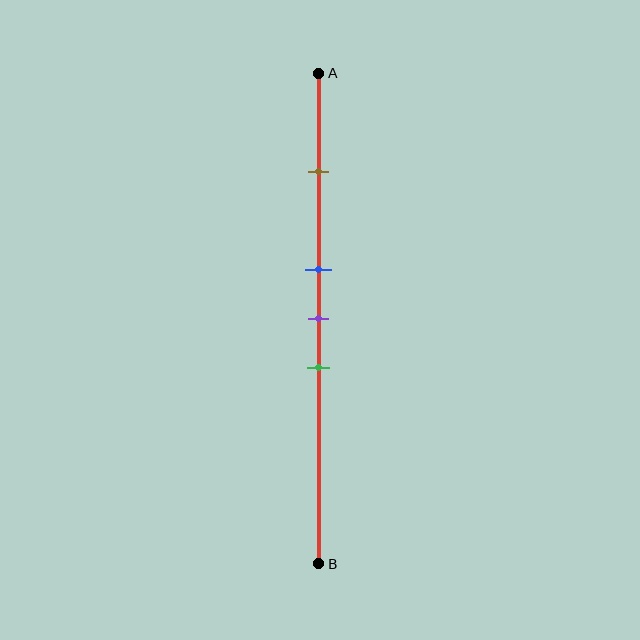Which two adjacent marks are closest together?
The blue and purple marks are the closest adjacent pair.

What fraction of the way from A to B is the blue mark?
The blue mark is approximately 40% (0.4) of the way from A to B.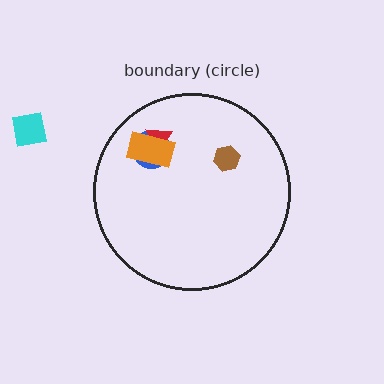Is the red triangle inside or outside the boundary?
Inside.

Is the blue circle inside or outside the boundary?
Inside.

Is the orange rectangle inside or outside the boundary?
Inside.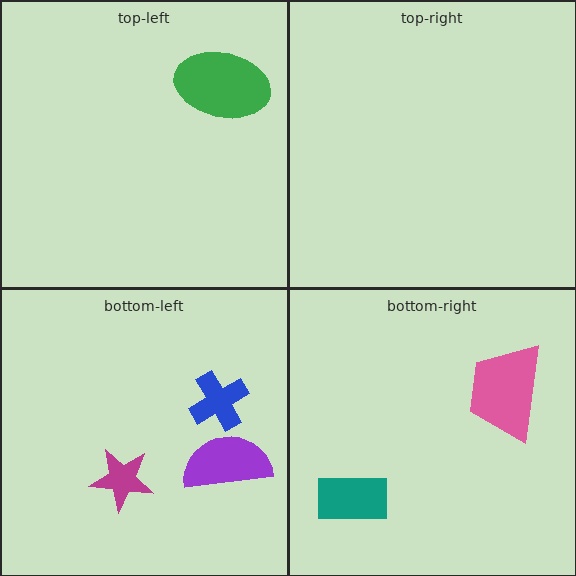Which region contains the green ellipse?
The top-left region.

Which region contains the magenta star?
The bottom-left region.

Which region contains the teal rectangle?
The bottom-right region.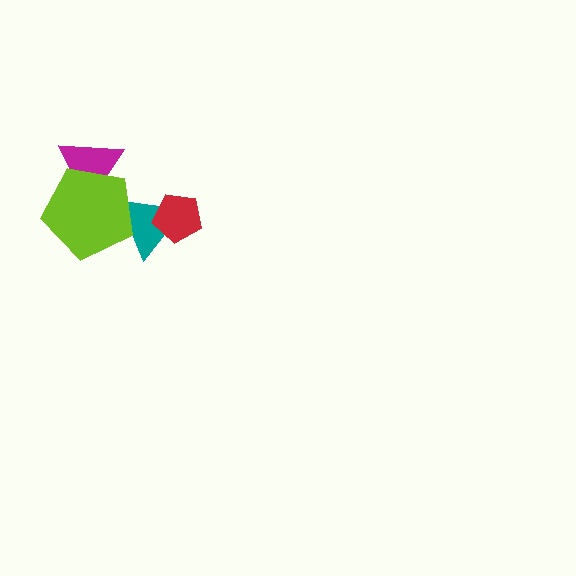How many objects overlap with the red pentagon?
1 object overlaps with the red pentagon.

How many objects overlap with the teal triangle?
2 objects overlap with the teal triangle.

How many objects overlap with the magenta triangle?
1 object overlaps with the magenta triangle.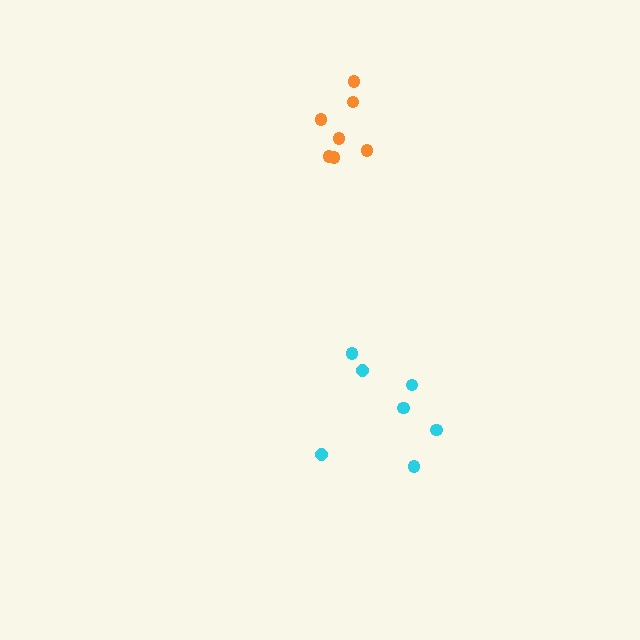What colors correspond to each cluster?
The clusters are colored: cyan, orange.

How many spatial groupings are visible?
There are 2 spatial groupings.